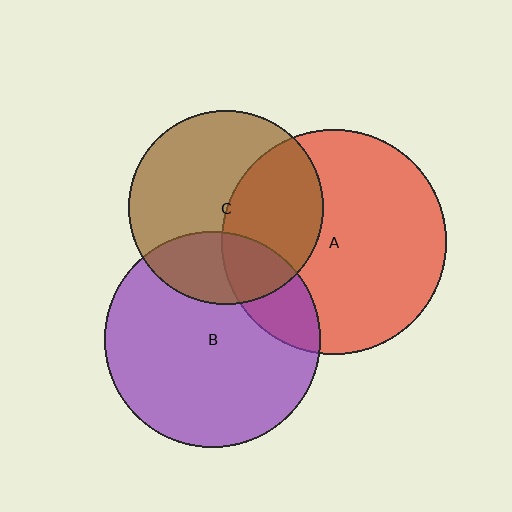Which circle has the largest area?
Circle A (red).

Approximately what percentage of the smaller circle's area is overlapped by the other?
Approximately 25%.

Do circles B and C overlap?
Yes.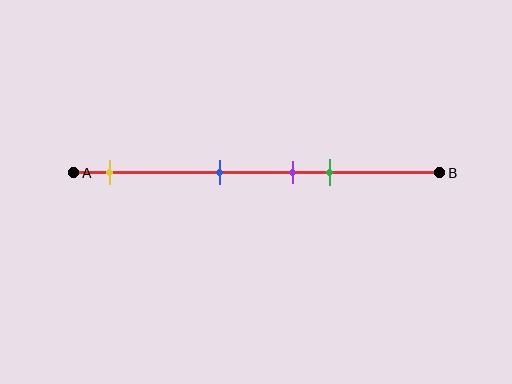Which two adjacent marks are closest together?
The purple and green marks are the closest adjacent pair.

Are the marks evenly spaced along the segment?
No, the marks are not evenly spaced.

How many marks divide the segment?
There are 4 marks dividing the segment.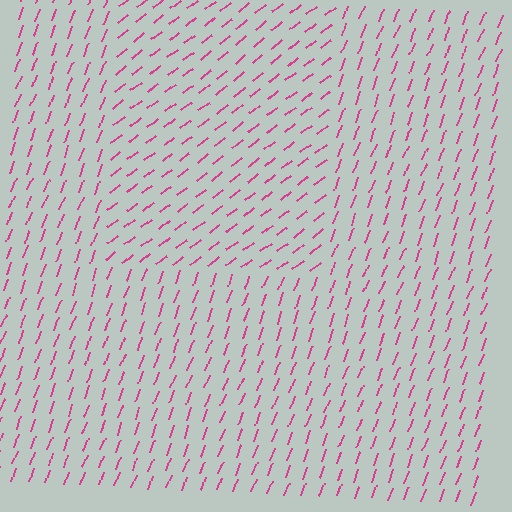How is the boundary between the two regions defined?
The boundary is defined purely by a change in line orientation (approximately 31 degrees difference). All lines are the same color and thickness.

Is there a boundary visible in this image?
Yes, there is a texture boundary formed by a change in line orientation.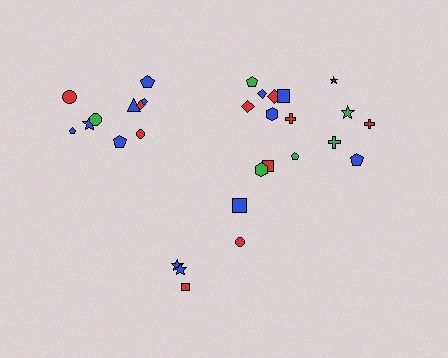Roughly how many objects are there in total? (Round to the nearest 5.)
Roughly 30 objects in total.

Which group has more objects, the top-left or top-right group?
The top-right group.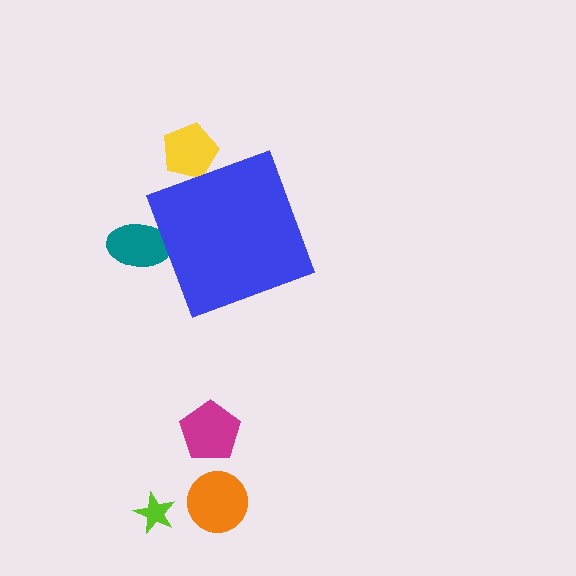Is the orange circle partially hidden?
No, the orange circle is fully visible.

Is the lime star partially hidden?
No, the lime star is fully visible.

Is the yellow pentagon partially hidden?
Yes, the yellow pentagon is partially hidden behind the blue diamond.